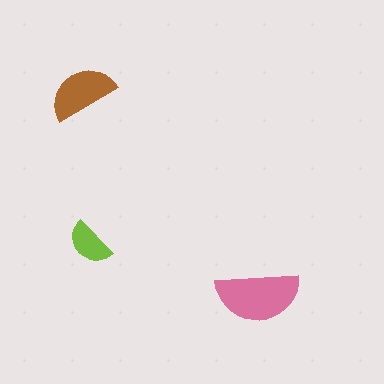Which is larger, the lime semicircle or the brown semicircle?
The brown one.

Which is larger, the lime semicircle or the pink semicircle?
The pink one.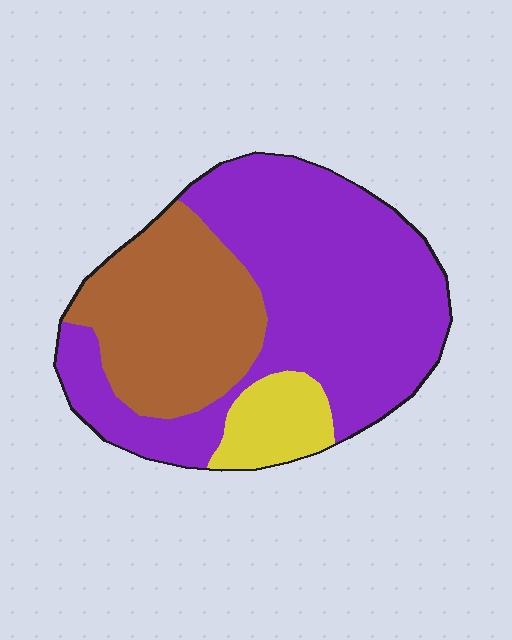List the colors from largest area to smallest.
From largest to smallest: purple, brown, yellow.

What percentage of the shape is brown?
Brown covers around 30% of the shape.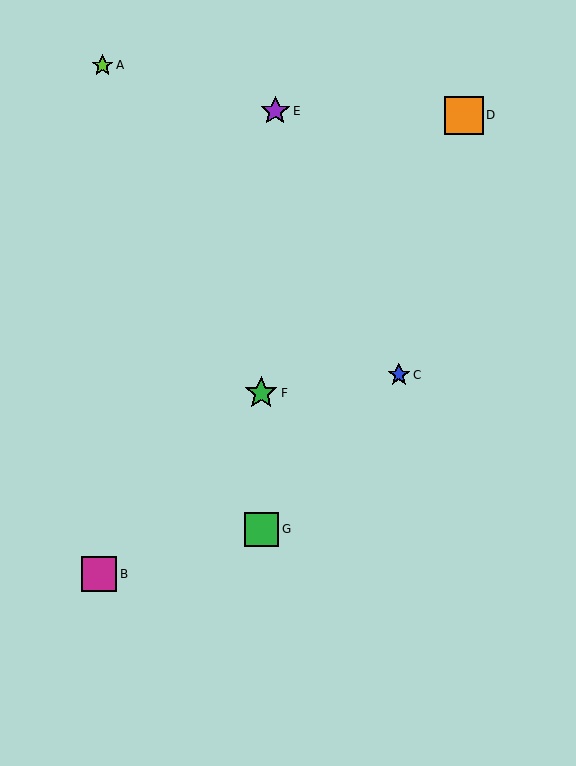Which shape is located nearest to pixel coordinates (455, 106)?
The orange square (labeled D) at (464, 115) is nearest to that location.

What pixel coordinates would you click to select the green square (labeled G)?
Click at (262, 529) to select the green square G.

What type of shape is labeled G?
Shape G is a green square.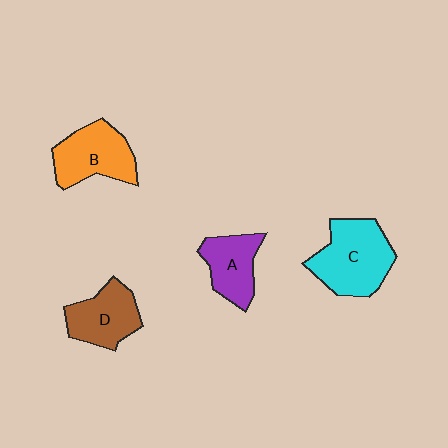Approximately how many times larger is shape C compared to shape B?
Approximately 1.2 times.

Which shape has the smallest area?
Shape A (purple).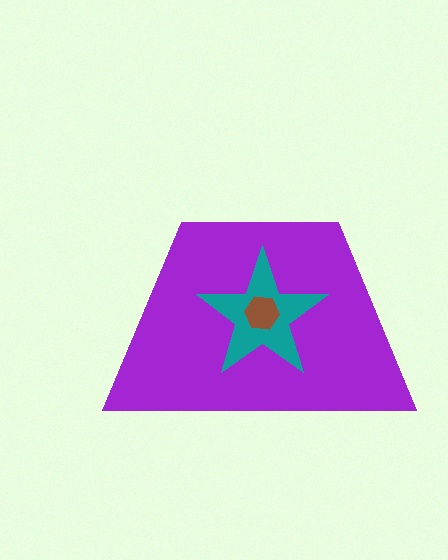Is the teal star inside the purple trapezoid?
Yes.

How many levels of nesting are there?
3.